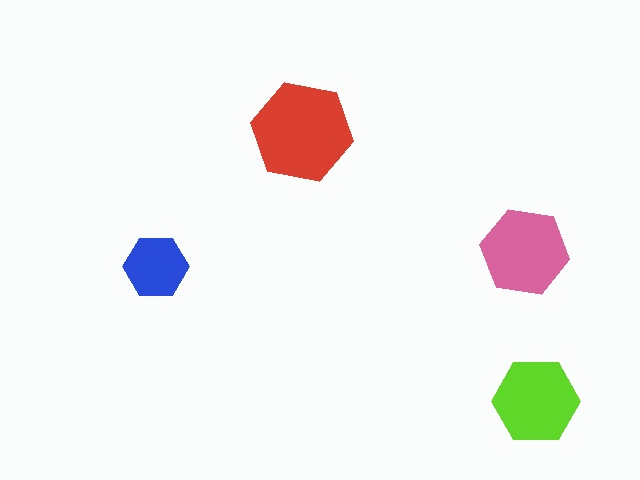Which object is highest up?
The red hexagon is topmost.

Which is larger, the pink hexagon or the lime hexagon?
The pink one.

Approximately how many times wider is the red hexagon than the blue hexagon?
About 1.5 times wider.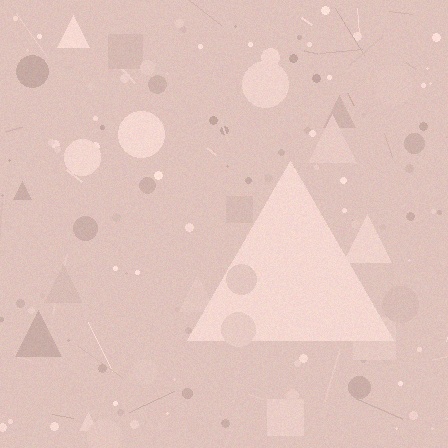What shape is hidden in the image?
A triangle is hidden in the image.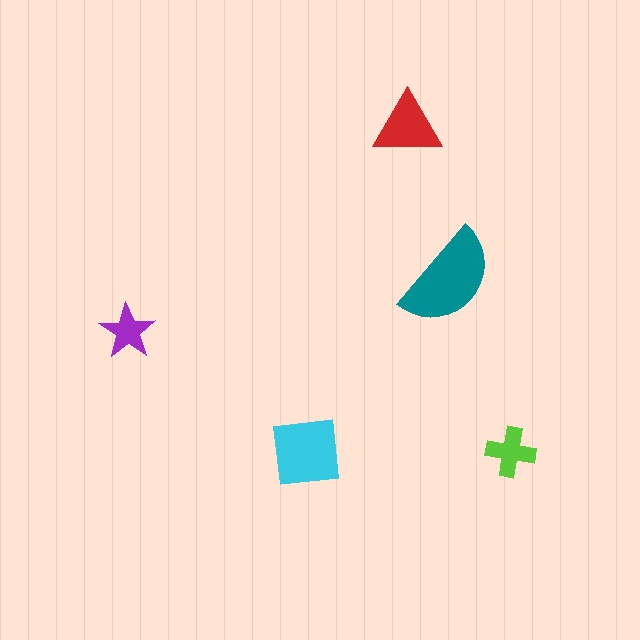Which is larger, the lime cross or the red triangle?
The red triangle.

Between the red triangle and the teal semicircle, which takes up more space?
The teal semicircle.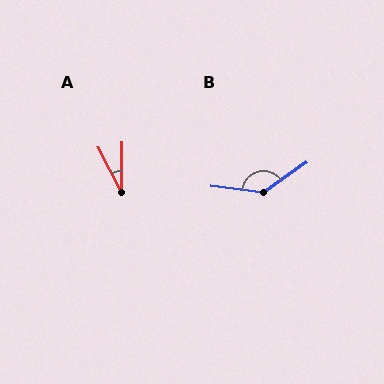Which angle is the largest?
B, at approximately 138 degrees.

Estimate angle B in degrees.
Approximately 138 degrees.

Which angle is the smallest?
A, at approximately 28 degrees.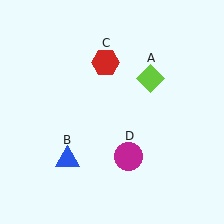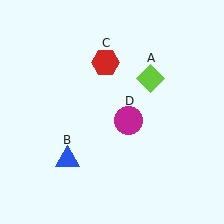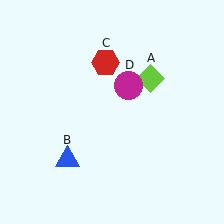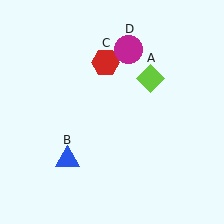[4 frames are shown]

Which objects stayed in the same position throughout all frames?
Lime diamond (object A) and blue triangle (object B) and red hexagon (object C) remained stationary.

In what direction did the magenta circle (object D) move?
The magenta circle (object D) moved up.